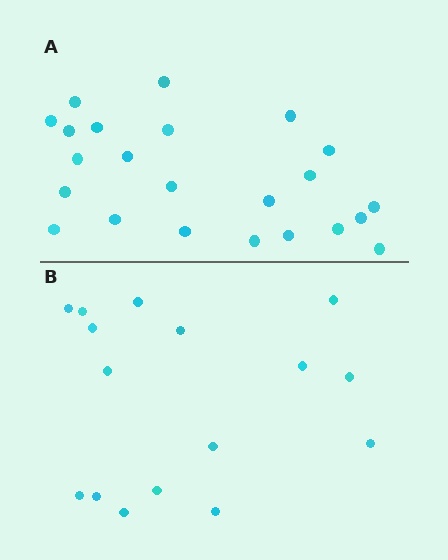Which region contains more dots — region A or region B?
Region A (the top region) has more dots.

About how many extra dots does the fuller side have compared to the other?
Region A has roughly 8 or so more dots than region B.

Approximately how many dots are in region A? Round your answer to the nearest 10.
About 20 dots. (The exact count is 23, which rounds to 20.)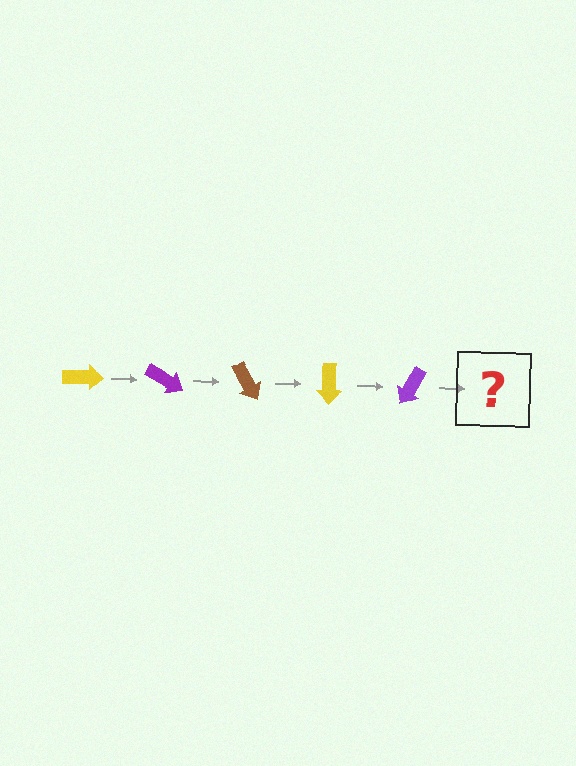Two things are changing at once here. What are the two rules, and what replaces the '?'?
The two rules are that it rotates 30 degrees each step and the color cycles through yellow, purple, and brown. The '?' should be a brown arrow, rotated 150 degrees from the start.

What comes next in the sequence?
The next element should be a brown arrow, rotated 150 degrees from the start.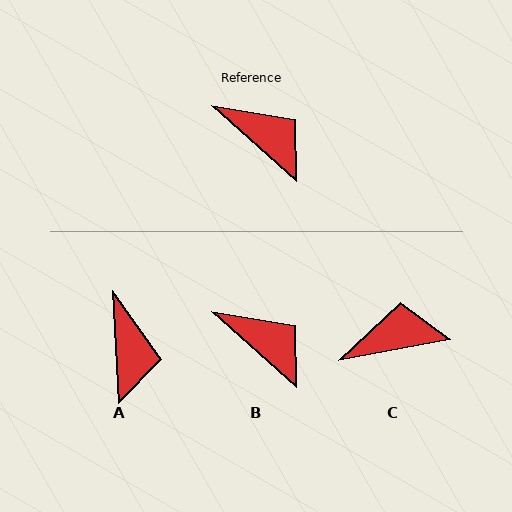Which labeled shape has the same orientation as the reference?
B.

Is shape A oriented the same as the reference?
No, it is off by about 45 degrees.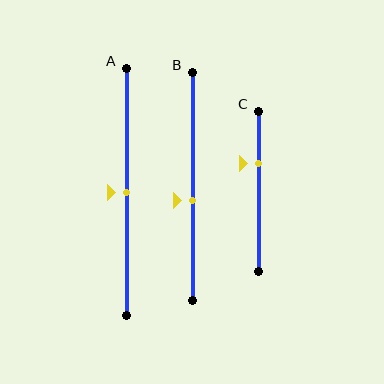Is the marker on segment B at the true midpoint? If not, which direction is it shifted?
No, the marker on segment B is shifted downward by about 6% of the segment length.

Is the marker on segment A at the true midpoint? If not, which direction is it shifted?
Yes, the marker on segment A is at the true midpoint.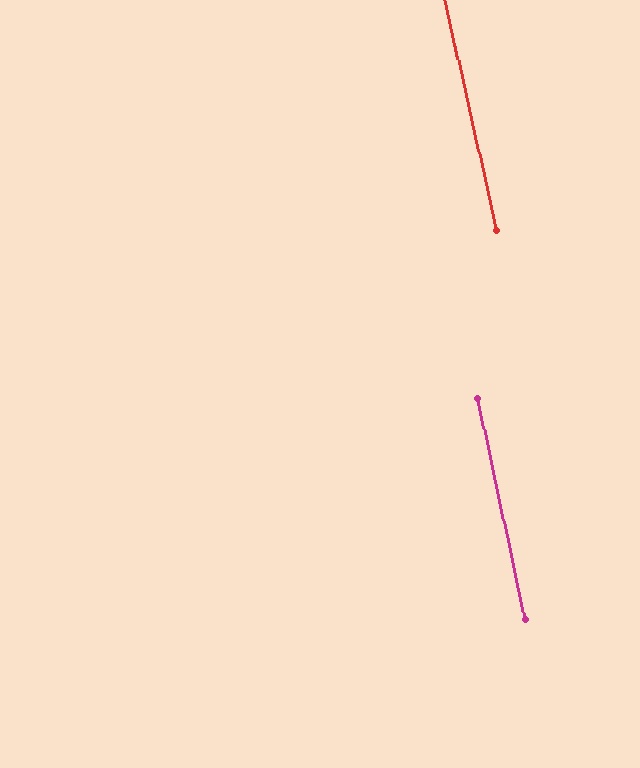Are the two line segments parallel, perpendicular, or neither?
Parallel — their directions differ by only 0.7°.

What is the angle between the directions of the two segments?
Approximately 1 degree.